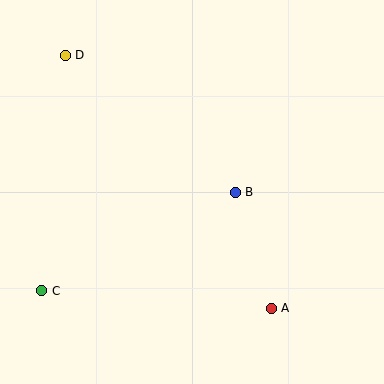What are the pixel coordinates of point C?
Point C is at (42, 291).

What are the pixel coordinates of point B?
Point B is at (235, 192).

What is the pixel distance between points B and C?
The distance between B and C is 217 pixels.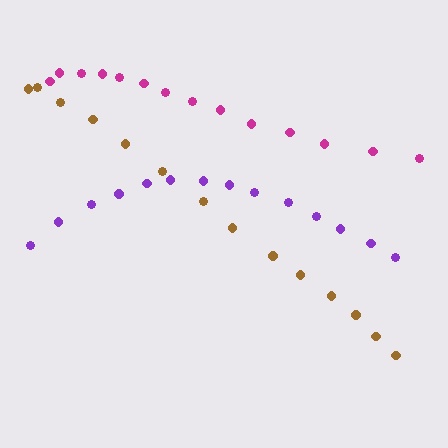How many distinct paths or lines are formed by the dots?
There are 3 distinct paths.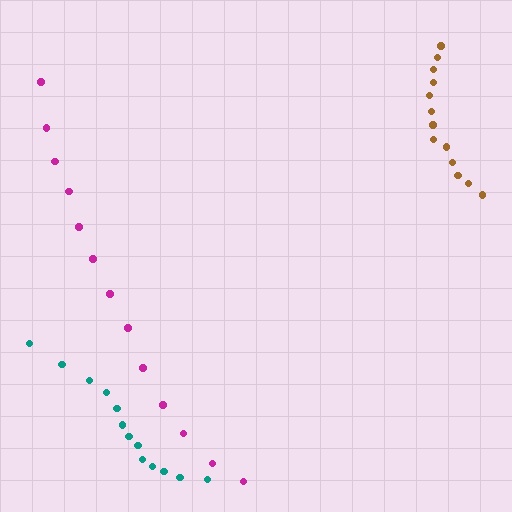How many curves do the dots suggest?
There are 3 distinct paths.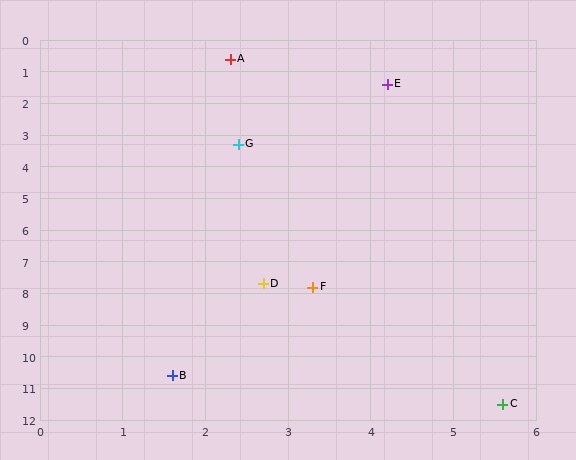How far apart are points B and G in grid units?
Points B and G are about 7.3 grid units apart.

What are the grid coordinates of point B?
Point B is at approximately (1.6, 10.6).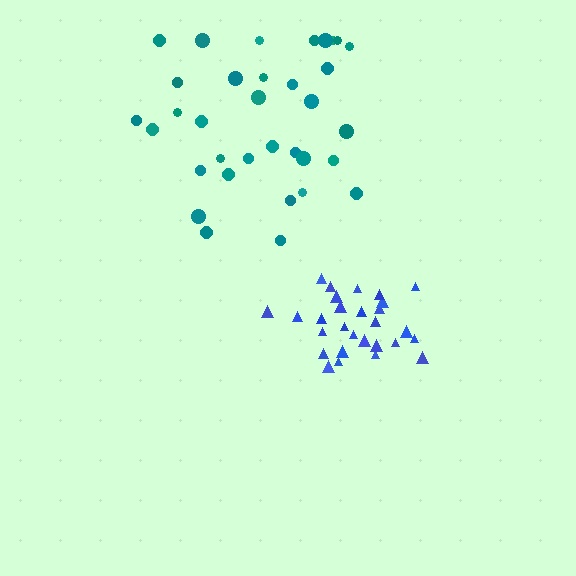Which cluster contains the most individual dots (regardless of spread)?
Teal (34).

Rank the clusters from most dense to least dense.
blue, teal.